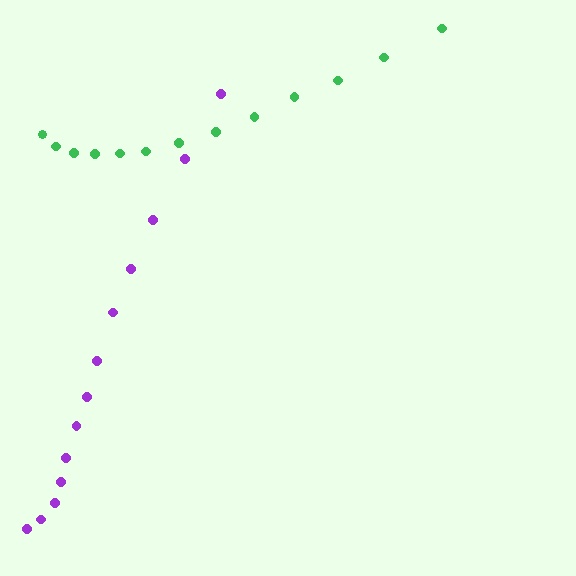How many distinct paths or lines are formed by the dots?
There are 2 distinct paths.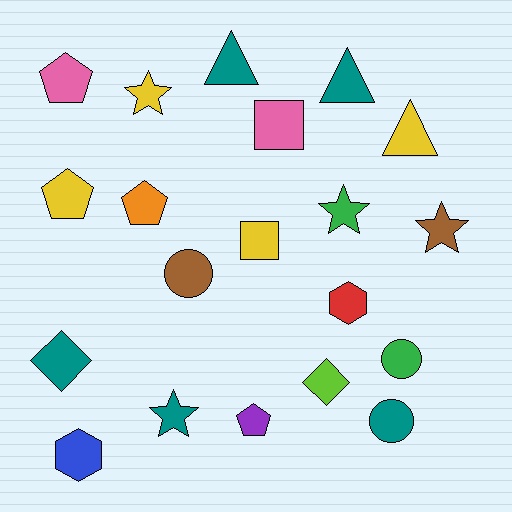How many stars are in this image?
There are 4 stars.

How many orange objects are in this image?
There is 1 orange object.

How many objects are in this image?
There are 20 objects.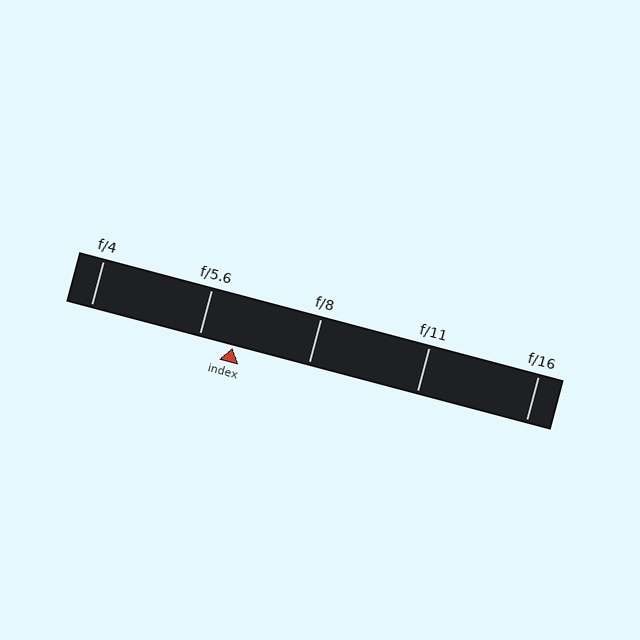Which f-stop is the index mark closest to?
The index mark is closest to f/5.6.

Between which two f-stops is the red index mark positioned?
The index mark is between f/5.6 and f/8.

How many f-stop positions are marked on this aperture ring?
There are 5 f-stop positions marked.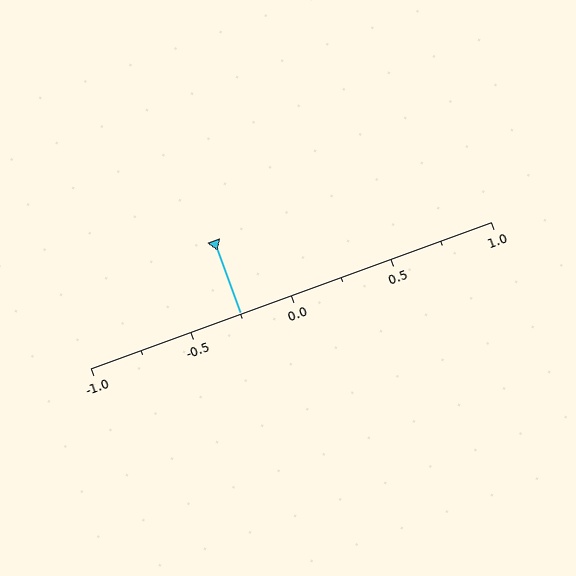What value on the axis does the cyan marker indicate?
The marker indicates approximately -0.25.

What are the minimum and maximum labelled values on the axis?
The axis runs from -1.0 to 1.0.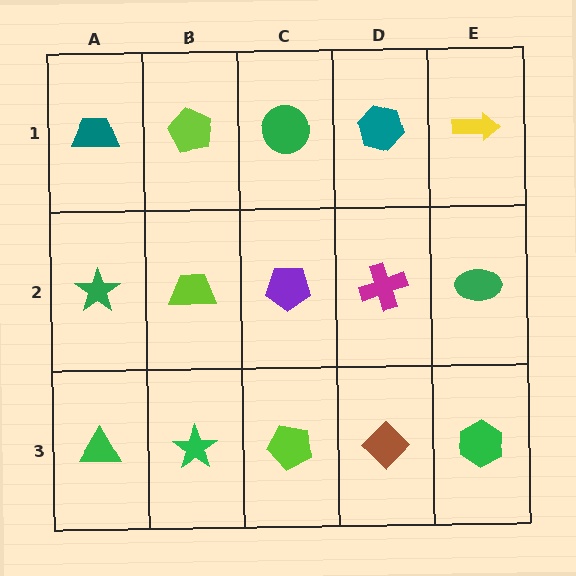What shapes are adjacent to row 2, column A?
A teal trapezoid (row 1, column A), a green triangle (row 3, column A), a lime trapezoid (row 2, column B).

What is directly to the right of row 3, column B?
A lime pentagon.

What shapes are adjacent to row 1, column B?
A lime trapezoid (row 2, column B), a teal trapezoid (row 1, column A), a green circle (row 1, column C).